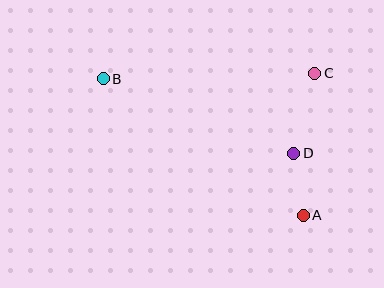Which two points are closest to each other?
Points A and D are closest to each other.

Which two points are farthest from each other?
Points A and B are farthest from each other.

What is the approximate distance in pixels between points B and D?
The distance between B and D is approximately 205 pixels.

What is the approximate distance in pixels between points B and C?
The distance between B and C is approximately 212 pixels.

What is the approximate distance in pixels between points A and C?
The distance between A and C is approximately 142 pixels.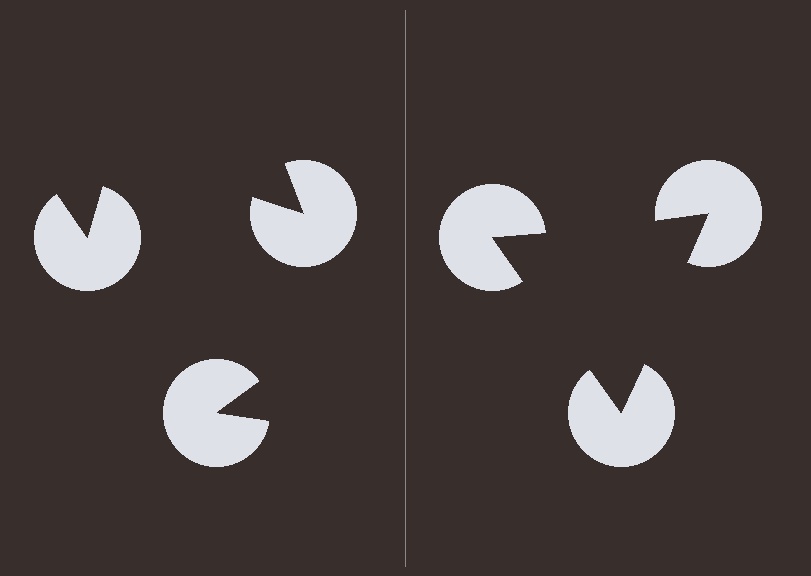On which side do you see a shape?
An illusory triangle appears on the right side. On the left side the wedge cuts are rotated, so no coherent shape forms.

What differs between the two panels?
The pac-man discs are positioned identically on both sides; only the wedge orientations differ. On the right they align to a triangle; on the left they are misaligned.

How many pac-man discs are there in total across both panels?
6 — 3 on each side.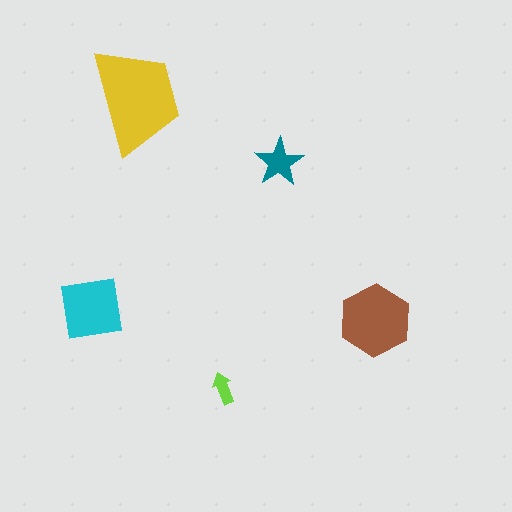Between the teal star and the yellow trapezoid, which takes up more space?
The yellow trapezoid.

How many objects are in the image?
There are 5 objects in the image.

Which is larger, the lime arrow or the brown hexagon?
The brown hexagon.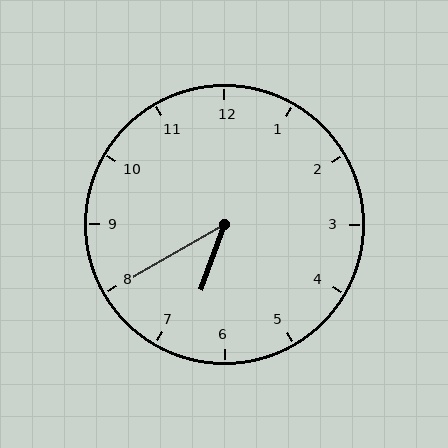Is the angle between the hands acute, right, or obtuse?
It is acute.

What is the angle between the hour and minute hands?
Approximately 40 degrees.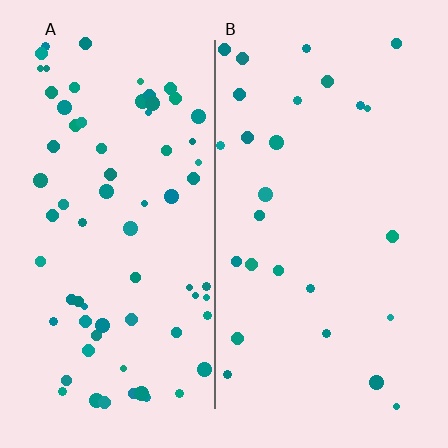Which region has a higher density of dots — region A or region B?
A (the left).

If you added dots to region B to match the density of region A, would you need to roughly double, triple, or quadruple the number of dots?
Approximately triple.